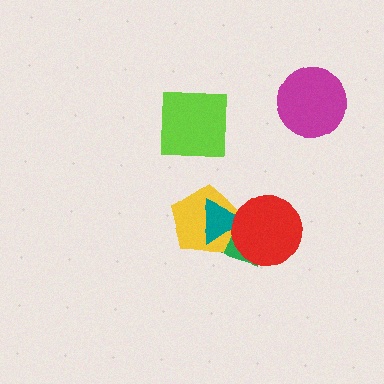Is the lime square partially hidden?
No, no other shape covers it.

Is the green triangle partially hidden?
Yes, it is partially covered by another shape.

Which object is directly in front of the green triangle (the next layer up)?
The yellow pentagon is directly in front of the green triangle.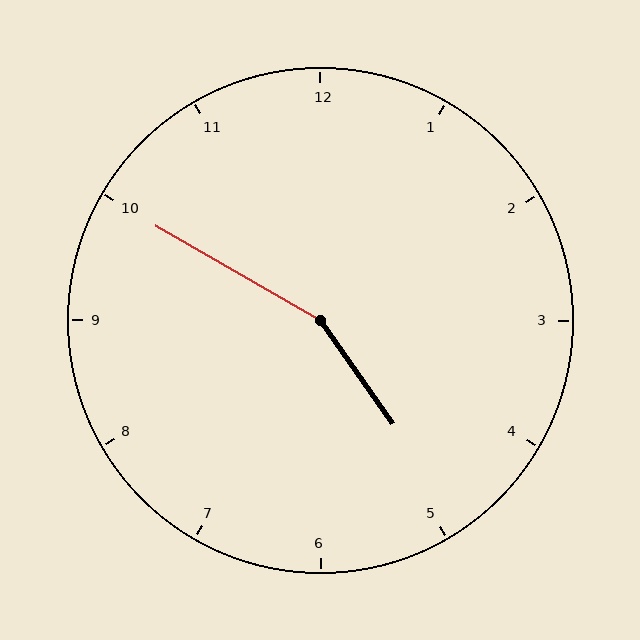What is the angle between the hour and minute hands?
Approximately 155 degrees.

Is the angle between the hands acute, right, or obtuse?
It is obtuse.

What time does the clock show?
4:50.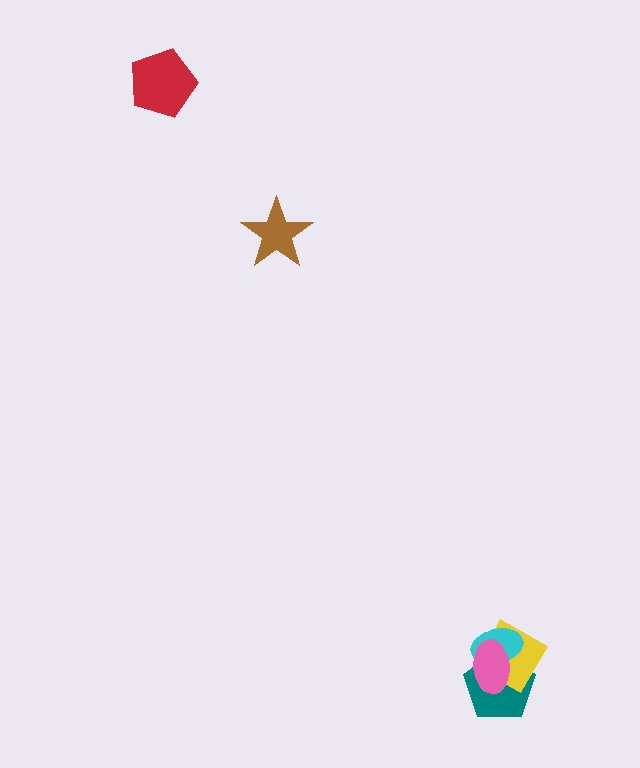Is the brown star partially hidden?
No, no other shape covers it.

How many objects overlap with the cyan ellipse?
3 objects overlap with the cyan ellipse.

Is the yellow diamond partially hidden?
Yes, it is partially covered by another shape.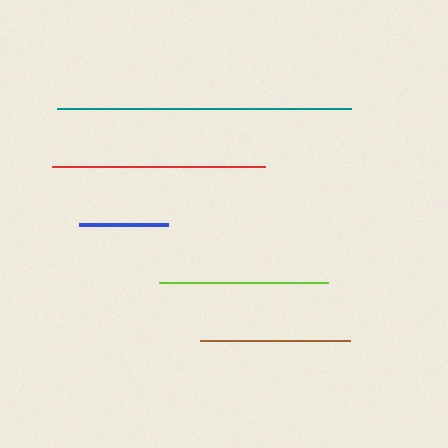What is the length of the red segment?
The red segment is approximately 213 pixels long.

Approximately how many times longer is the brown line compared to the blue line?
The brown line is approximately 1.7 times the length of the blue line.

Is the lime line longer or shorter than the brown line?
The lime line is longer than the brown line.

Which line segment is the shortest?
The blue line is the shortest at approximately 88 pixels.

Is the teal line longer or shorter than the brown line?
The teal line is longer than the brown line.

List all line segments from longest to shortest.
From longest to shortest: teal, red, lime, brown, blue.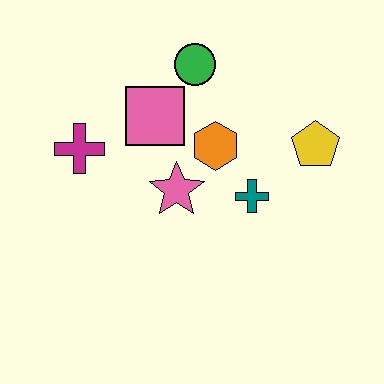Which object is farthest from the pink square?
The yellow pentagon is farthest from the pink square.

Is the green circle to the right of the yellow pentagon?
No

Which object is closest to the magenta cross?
The pink square is closest to the magenta cross.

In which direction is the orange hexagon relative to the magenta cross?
The orange hexagon is to the right of the magenta cross.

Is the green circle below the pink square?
No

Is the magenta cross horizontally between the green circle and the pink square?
No